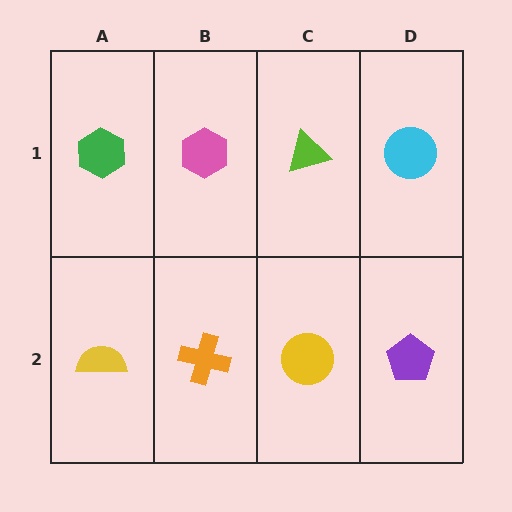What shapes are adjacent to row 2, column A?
A green hexagon (row 1, column A), an orange cross (row 2, column B).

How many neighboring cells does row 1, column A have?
2.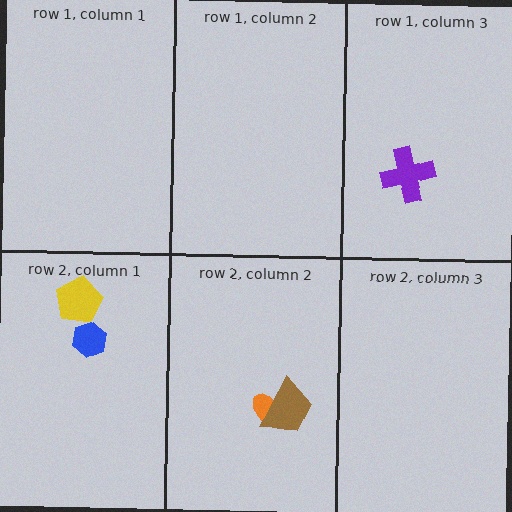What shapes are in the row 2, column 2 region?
The orange ellipse, the brown trapezoid.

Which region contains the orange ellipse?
The row 2, column 2 region.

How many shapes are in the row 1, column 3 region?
1.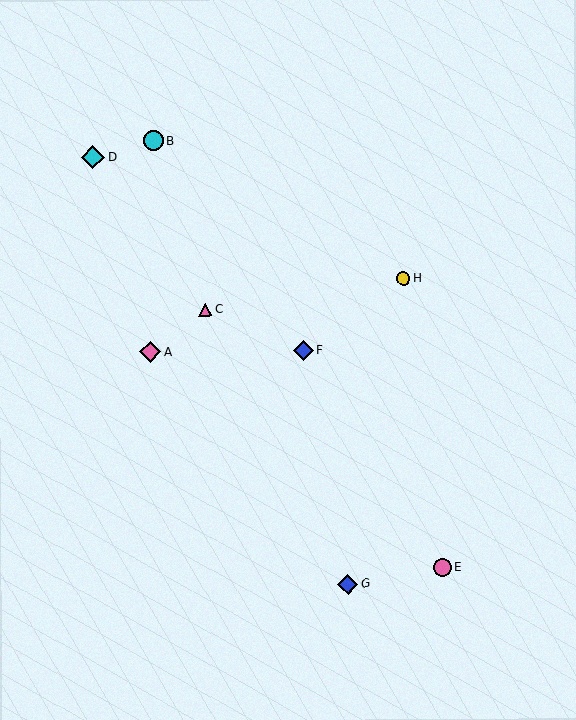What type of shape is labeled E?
Shape E is a pink circle.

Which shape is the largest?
The cyan diamond (labeled D) is the largest.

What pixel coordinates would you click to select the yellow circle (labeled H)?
Click at (404, 279) to select the yellow circle H.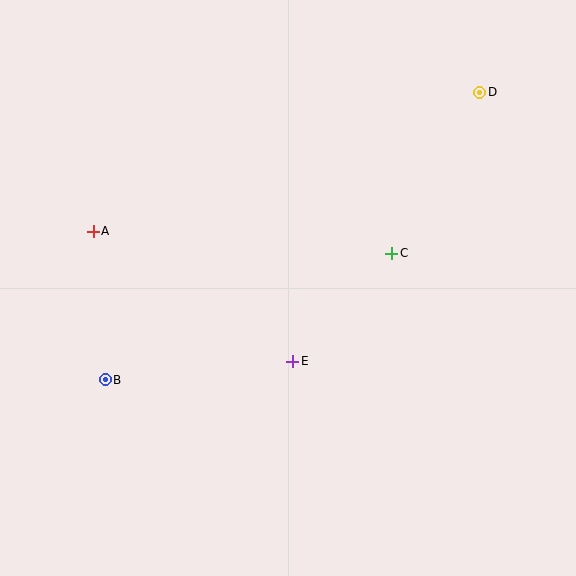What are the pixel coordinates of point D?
Point D is at (480, 92).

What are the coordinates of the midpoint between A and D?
The midpoint between A and D is at (287, 162).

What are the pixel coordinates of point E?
Point E is at (293, 361).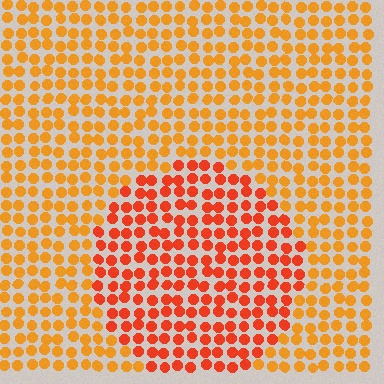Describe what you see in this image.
The image is filled with small orange elements in a uniform arrangement. A circle-shaped region is visible where the elements are tinted to a slightly different hue, forming a subtle color boundary.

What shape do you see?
I see a circle.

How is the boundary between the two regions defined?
The boundary is defined purely by a slight shift in hue (about 27 degrees). Spacing, size, and orientation are identical on both sides.